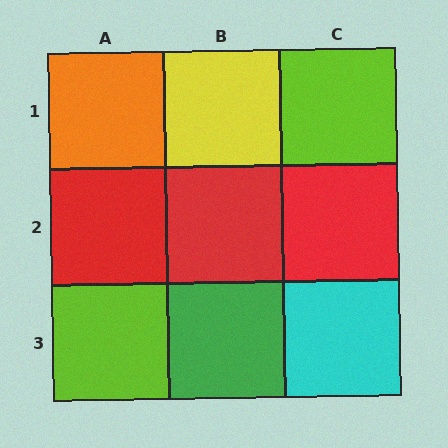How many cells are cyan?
1 cell is cyan.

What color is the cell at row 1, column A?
Orange.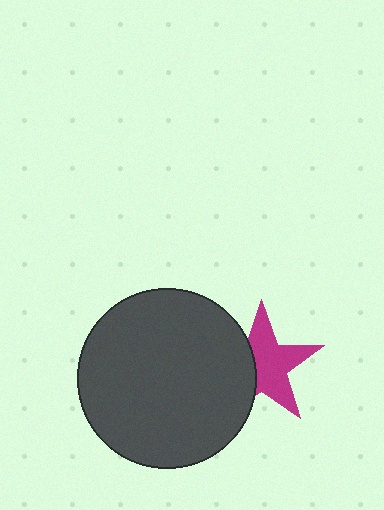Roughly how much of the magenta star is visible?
About half of it is visible (roughly 63%).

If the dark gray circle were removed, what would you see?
You would see the complete magenta star.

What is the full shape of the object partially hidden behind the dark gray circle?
The partially hidden object is a magenta star.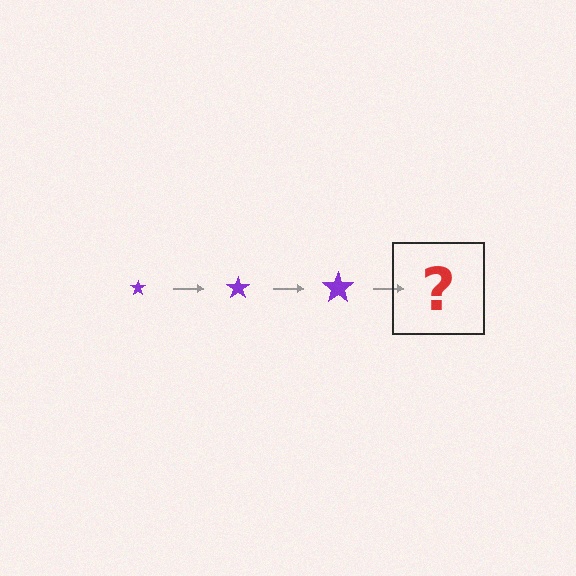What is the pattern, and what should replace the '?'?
The pattern is that the star gets progressively larger each step. The '?' should be a purple star, larger than the previous one.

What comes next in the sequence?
The next element should be a purple star, larger than the previous one.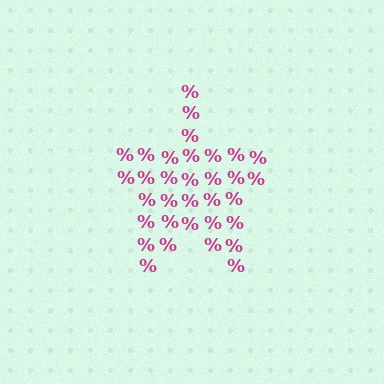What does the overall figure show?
The overall figure shows a star.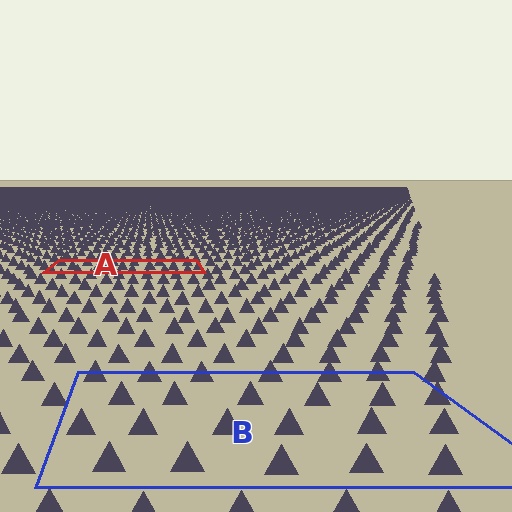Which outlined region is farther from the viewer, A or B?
Region A is farther from the viewer — the texture elements inside it appear smaller and more densely packed.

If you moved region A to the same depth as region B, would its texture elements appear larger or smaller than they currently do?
They would appear larger. At a closer depth, the same texture elements are projected at a bigger on-screen size.